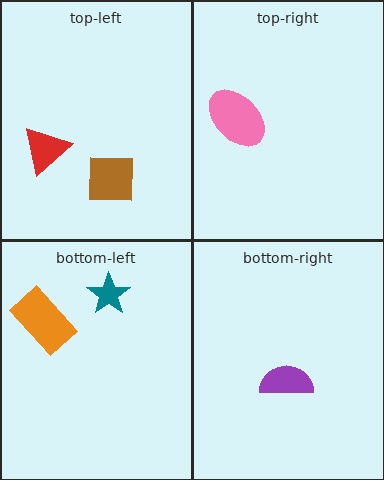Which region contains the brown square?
The top-left region.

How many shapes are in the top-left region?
2.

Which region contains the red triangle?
The top-left region.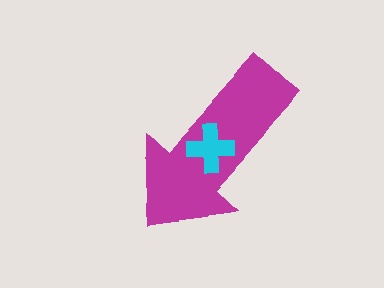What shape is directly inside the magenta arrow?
The cyan cross.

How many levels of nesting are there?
2.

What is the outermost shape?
The magenta arrow.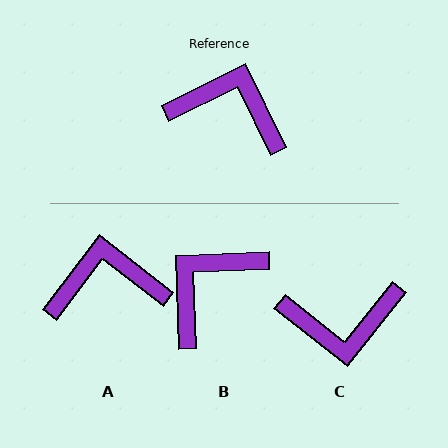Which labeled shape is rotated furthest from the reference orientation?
C, about 155 degrees away.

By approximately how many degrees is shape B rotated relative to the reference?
Approximately 66 degrees counter-clockwise.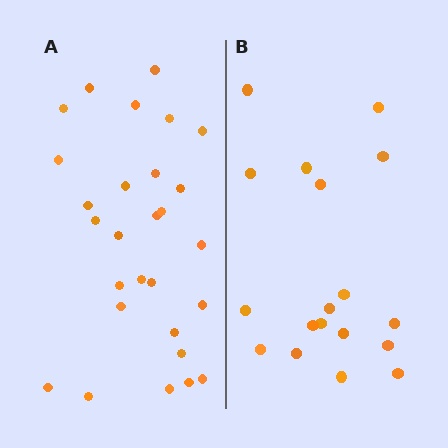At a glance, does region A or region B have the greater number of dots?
Region A (the left region) has more dots.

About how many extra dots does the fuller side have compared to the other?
Region A has roughly 10 or so more dots than region B.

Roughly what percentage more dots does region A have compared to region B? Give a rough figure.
About 55% more.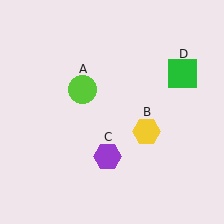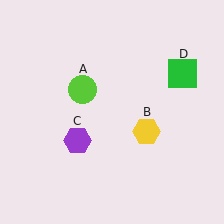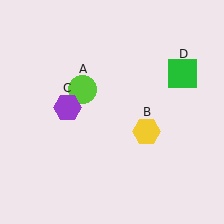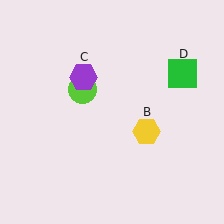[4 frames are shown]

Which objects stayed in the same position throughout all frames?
Lime circle (object A) and yellow hexagon (object B) and green square (object D) remained stationary.